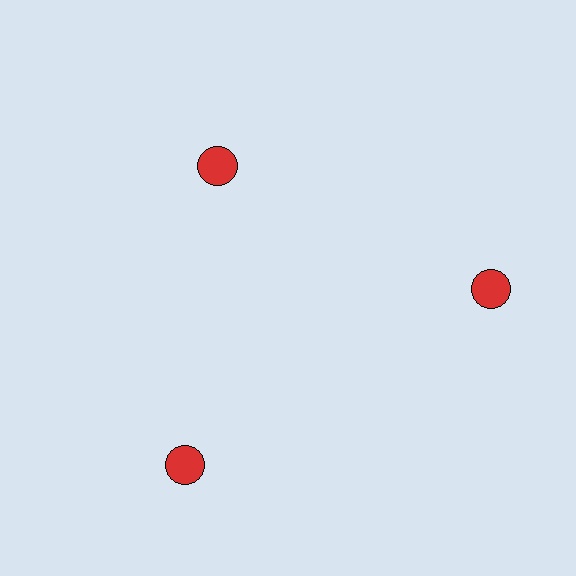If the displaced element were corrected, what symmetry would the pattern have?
It would have 3-fold rotational symmetry — the pattern would map onto itself every 120 degrees.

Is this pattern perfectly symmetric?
No. The 3 red circles are arranged in a ring, but one element near the 11 o'clock position is pulled inward toward the center, breaking the 3-fold rotational symmetry.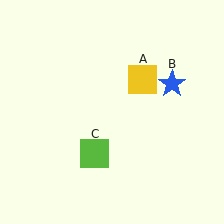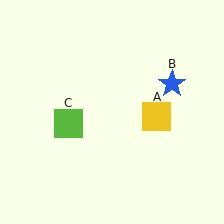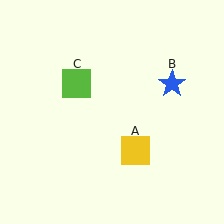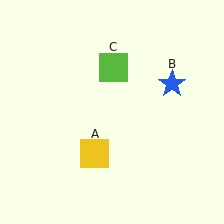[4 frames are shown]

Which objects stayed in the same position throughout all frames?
Blue star (object B) remained stationary.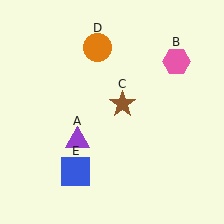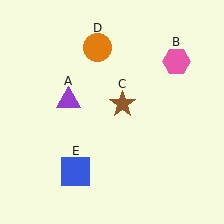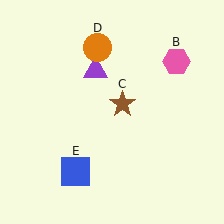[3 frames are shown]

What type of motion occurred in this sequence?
The purple triangle (object A) rotated clockwise around the center of the scene.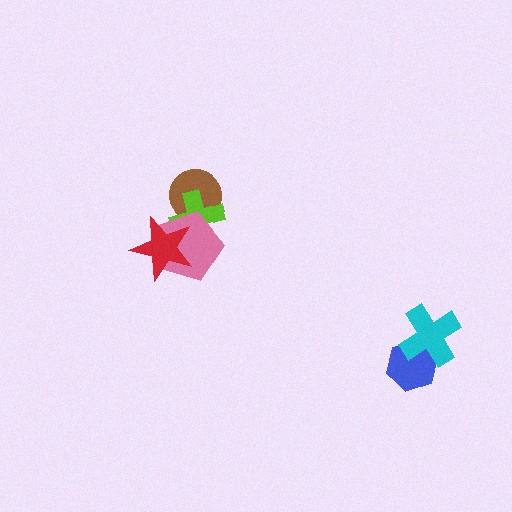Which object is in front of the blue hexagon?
The cyan cross is in front of the blue hexagon.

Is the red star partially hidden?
No, no other shape covers it.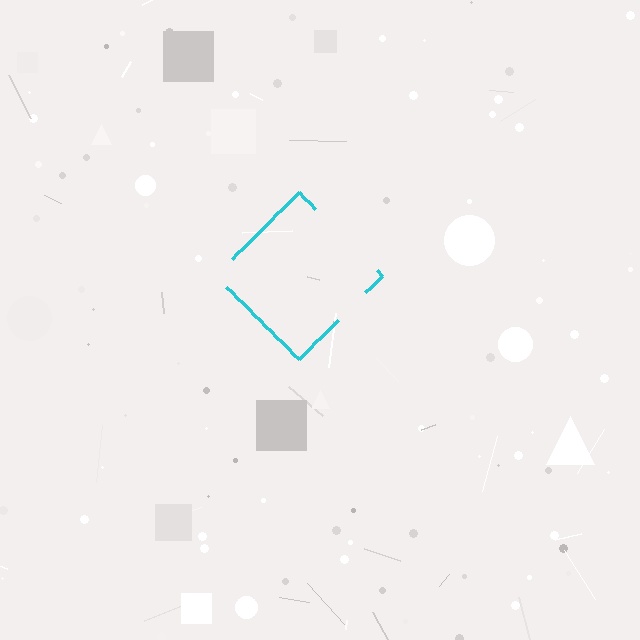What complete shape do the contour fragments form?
The contour fragments form a diamond.